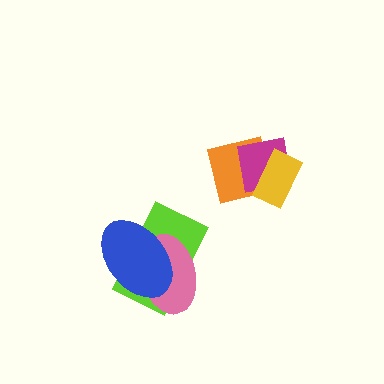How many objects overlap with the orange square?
2 objects overlap with the orange square.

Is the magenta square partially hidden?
Yes, it is partially covered by another shape.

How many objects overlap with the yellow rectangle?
2 objects overlap with the yellow rectangle.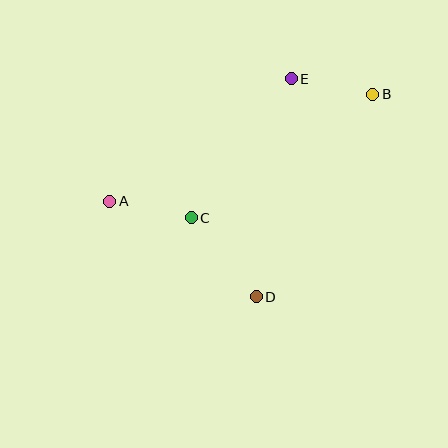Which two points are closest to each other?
Points A and C are closest to each other.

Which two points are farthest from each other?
Points A and B are farthest from each other.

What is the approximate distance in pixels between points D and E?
The distance between D and E is approximately 221 pixels.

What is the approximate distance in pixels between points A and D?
The distance between A and D is approximately 175 pixels.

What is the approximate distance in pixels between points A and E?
The distance between A and E is approximately 219 pixels.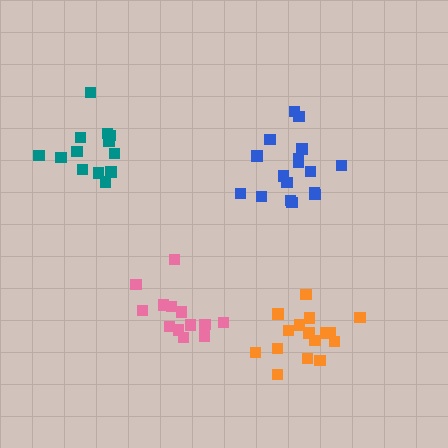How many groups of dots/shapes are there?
There are 4 groups.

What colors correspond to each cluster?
The clusters are colored: blue, orange, pink, teal.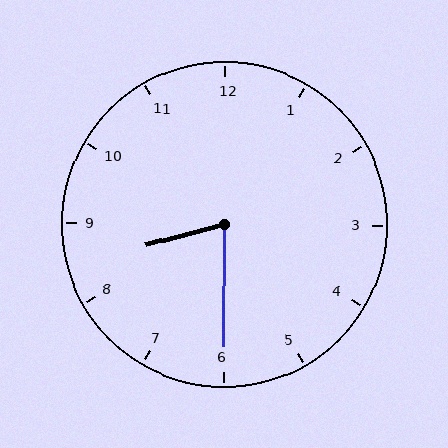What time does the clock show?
8:30.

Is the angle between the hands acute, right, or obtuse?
It is acute.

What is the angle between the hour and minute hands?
Approximately 75 degrees.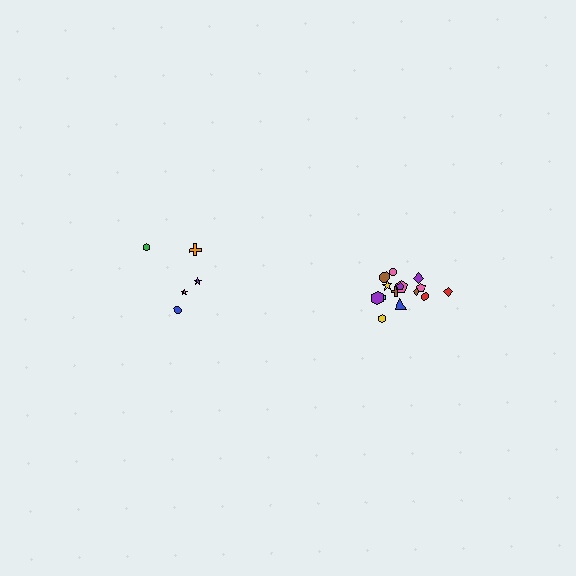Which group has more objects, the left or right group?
The right group.